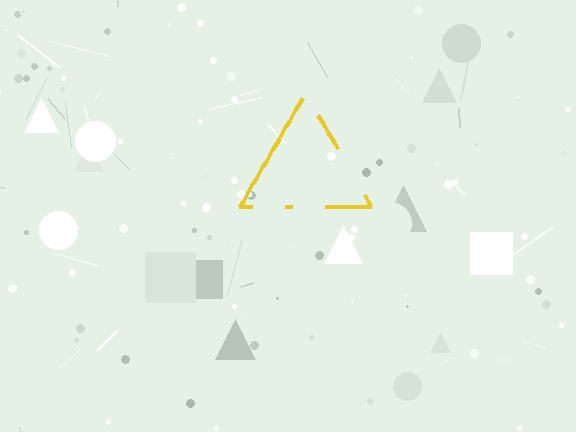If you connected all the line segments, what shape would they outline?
They would outline a triangle.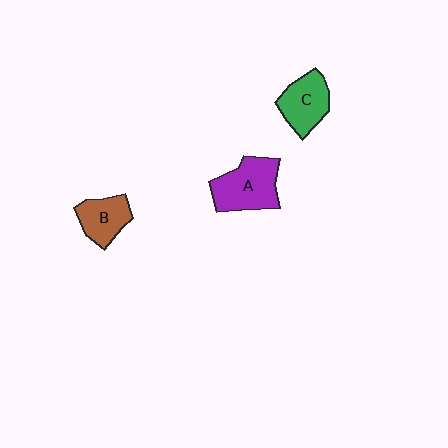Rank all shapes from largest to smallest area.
From largest to smallest: A (purple), C (green), B (brown).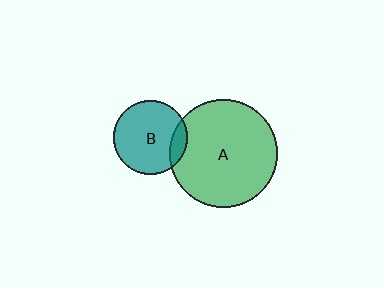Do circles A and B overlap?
Yes.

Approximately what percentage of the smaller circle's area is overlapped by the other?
Approximately 15%.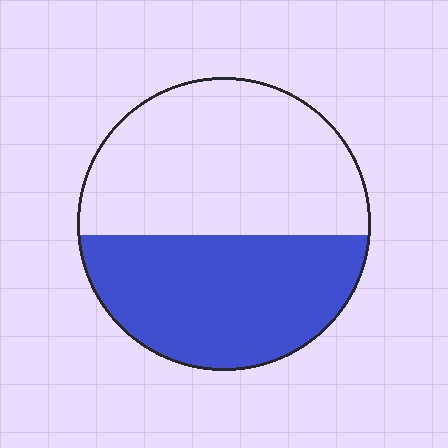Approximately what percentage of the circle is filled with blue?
Approximately 45%.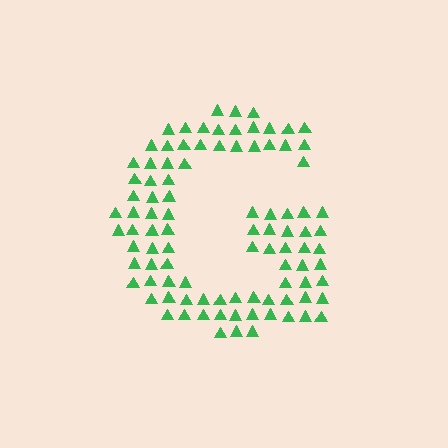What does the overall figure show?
The overall figure shows the letter G.